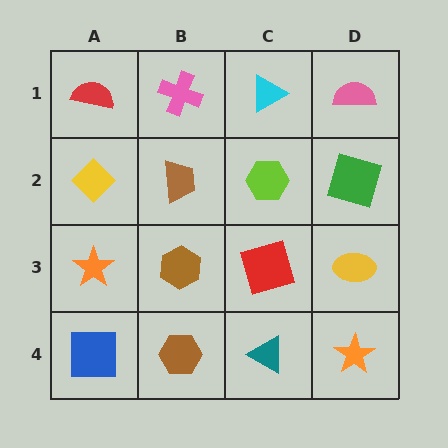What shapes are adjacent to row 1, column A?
A yellow diamond (row 2, column A), a pink cross (row 1, column B).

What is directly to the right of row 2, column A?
A brown trapezoid.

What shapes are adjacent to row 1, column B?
A brown trapezoid (row 2, column B), a red semicircle (row 1, column A), a cyan triangle (row 1, column C).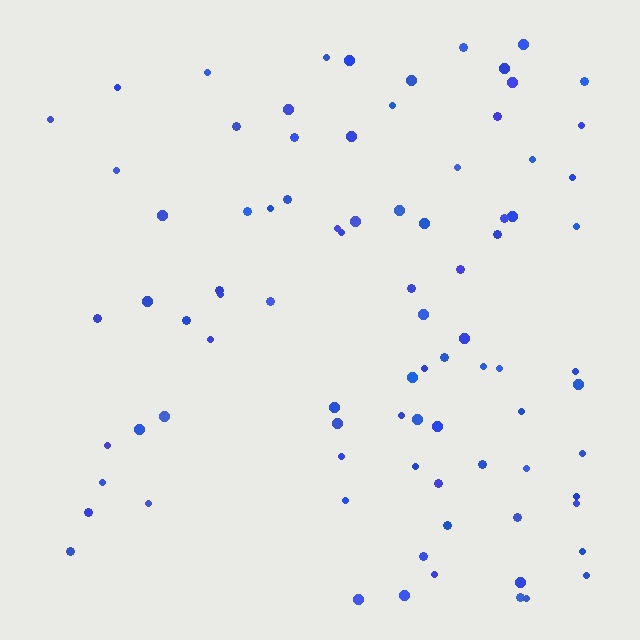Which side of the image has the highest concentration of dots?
The right.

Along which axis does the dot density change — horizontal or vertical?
Horizontal.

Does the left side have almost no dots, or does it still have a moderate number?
Still a moderate number, just noticeably fewer than the right.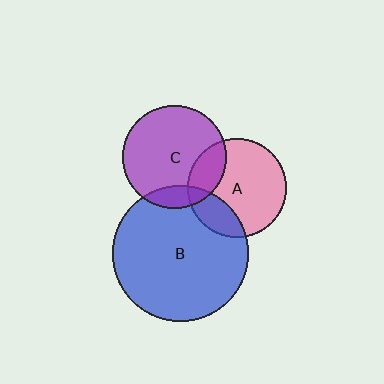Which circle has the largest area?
Circle B (blue).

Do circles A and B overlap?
Yes.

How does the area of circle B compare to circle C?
Approximately 1.7 times.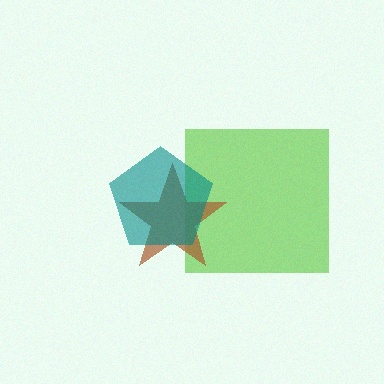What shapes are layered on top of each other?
The layered shapes are: a lime square, a brown star, a teal pentagon.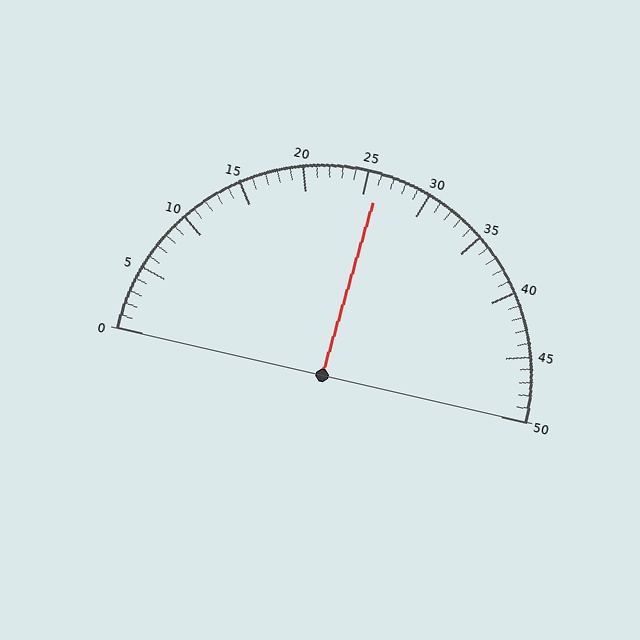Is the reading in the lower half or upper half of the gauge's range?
The reading is in the upper half of the range (0 to 50).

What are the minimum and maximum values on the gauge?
The gauge ranges from 0 to 50.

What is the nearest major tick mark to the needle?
The nearest major tick mark is 25.